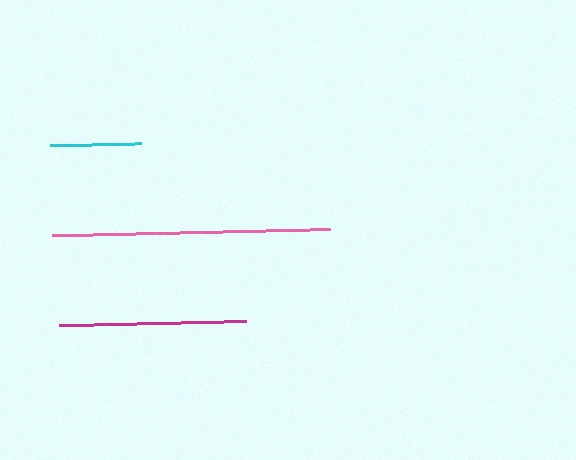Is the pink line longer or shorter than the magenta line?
The pink line is longer than the magenta line.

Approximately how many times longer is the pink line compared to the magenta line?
The pink line is approximately 1.5 times the length of the magenta line.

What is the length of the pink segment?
The pink segment is approximately 278 pixels long.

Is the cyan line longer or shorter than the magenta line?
The magenta line is longer than the cyan line.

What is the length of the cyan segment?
The cyan segment is approximately 91 pixels long.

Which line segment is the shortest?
The cyan line is the shortest at approximately 91 pixels.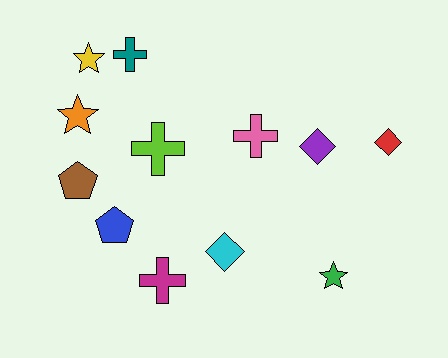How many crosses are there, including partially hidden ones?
There are 4 crosses.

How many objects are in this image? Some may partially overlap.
There are 12 objects.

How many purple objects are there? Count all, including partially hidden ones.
There is 1 purple object.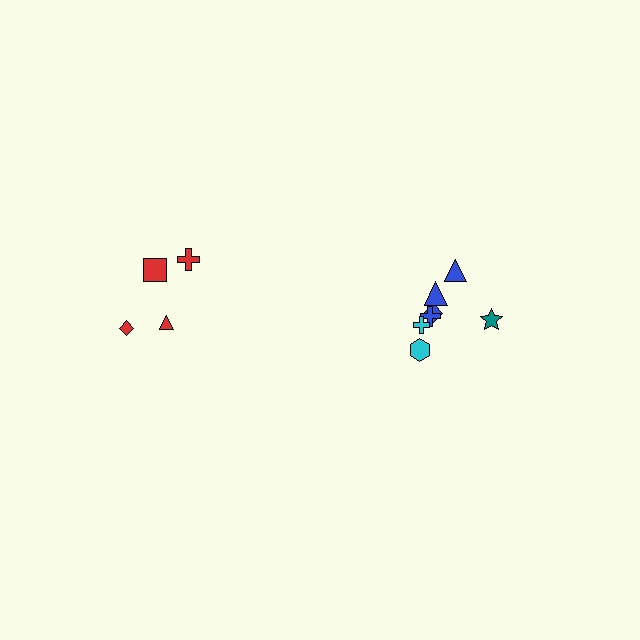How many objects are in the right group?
There are 7 objects.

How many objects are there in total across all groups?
There are 11 objects.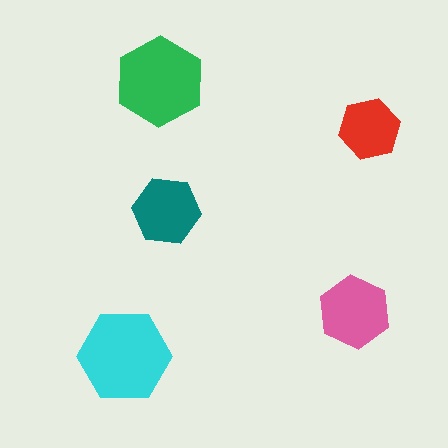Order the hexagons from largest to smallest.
the cyan one, the green one, the pink one, the teal one, the red one.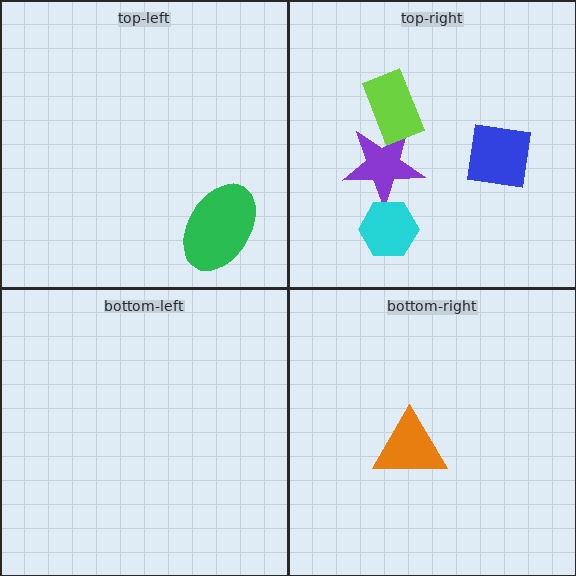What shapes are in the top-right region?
The purple star, the lime rectangle, the cyan hexagon, the blue square.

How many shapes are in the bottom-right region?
1.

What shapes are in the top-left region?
The green ellipse.